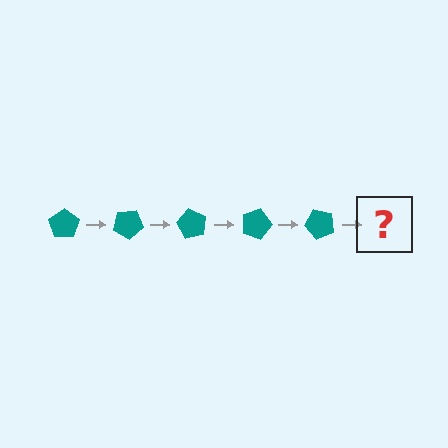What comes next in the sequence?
The next element should be a teal pentagon rotated 150 degrees.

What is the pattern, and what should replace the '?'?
The pattern is that the pentagon rotates 30 degrees each step. The '?' should be a teal pentagon rotated 150 degrees.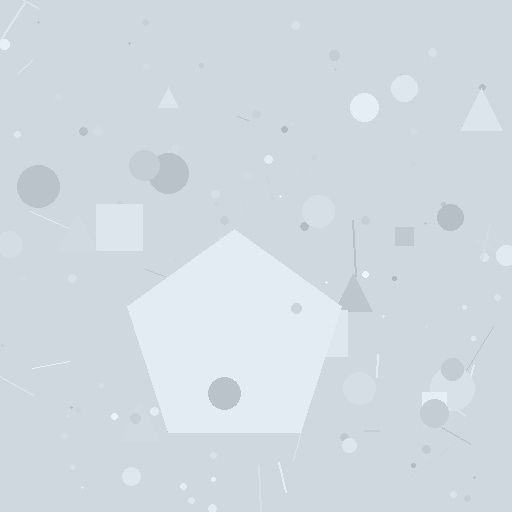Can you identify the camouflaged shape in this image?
The camouflaged shape is a pentagon.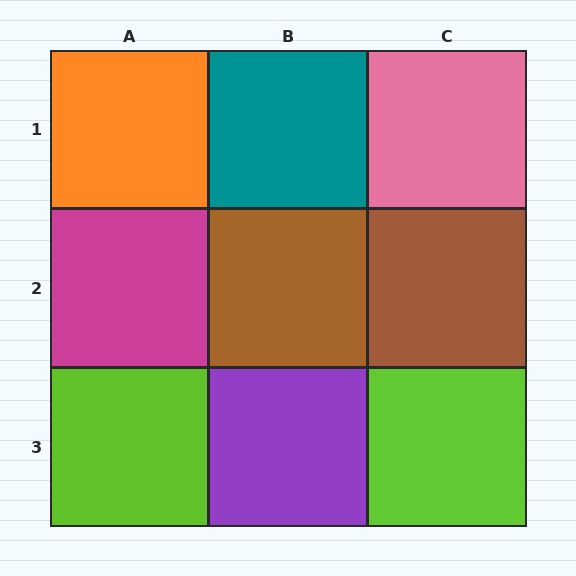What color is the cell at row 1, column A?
Orange.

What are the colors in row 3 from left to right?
Lime, purple, lime.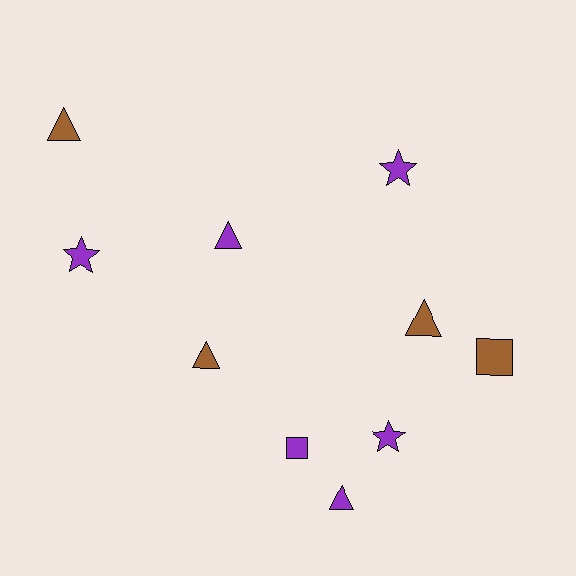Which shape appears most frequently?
Triangle, with 5 objects.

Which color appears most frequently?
Purple, with 6 objects.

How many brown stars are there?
There are no brown stars.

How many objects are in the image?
There are 10 objects.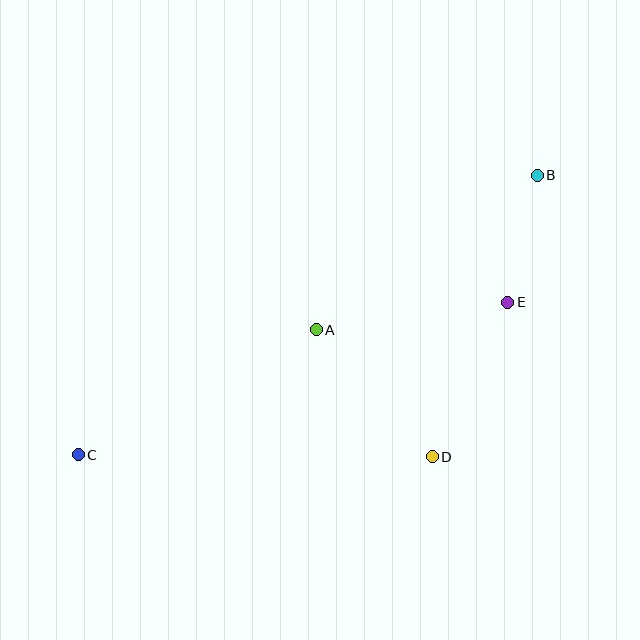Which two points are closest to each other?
Points B and E are closest to each other.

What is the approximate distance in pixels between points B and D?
The distance between B and D is approximately 300 pixels.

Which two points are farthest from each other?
Points B and C are farthest from each other.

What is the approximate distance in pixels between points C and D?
The distance between C and D is approximately 354 pixels.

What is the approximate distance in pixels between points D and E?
The distance between D and E is approximately 172 pixels.